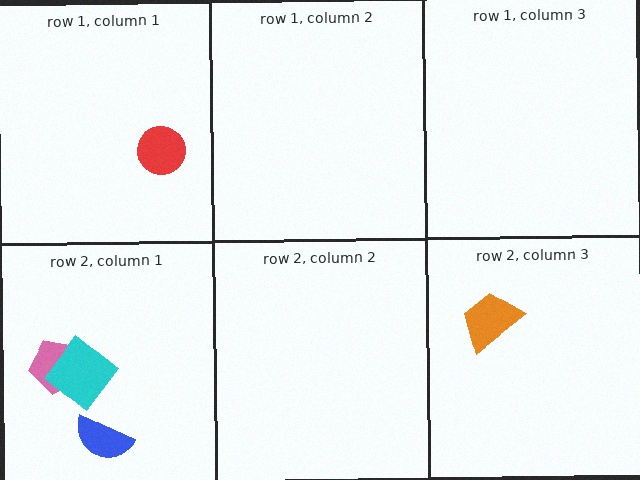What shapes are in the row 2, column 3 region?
The orange trapezoid.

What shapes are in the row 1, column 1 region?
The red circle.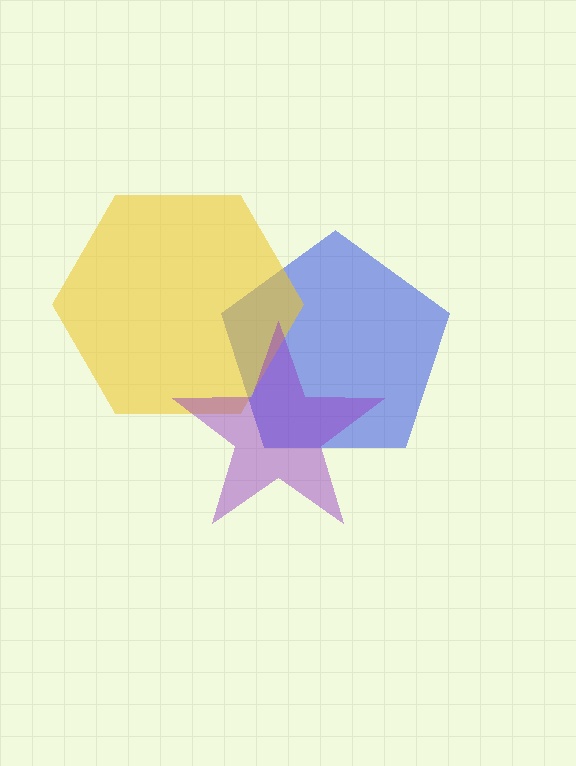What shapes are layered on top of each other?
The layered shapes are: a blue pentagon, a yellow hexagon, a purple star.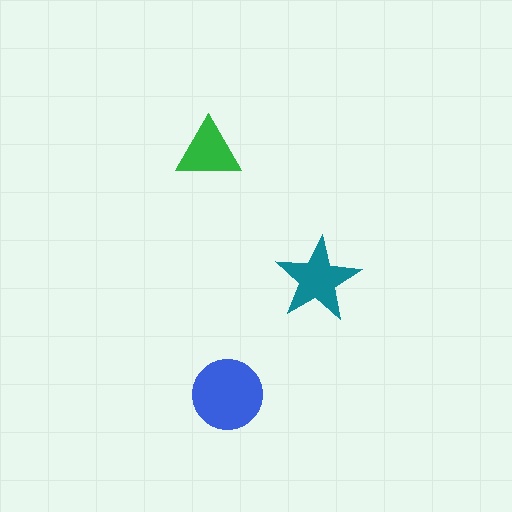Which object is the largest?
The blue circle.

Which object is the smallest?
The green triangle.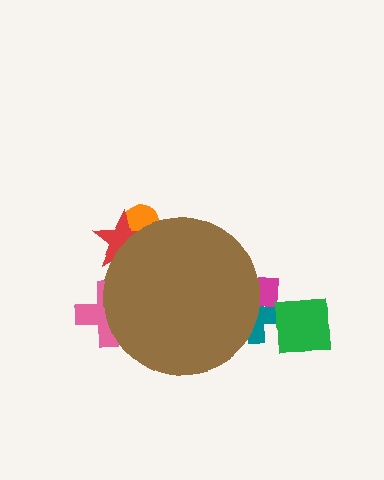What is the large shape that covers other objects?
A brown circle.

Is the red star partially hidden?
Yes, the red star is partially hidden behind the brown circle.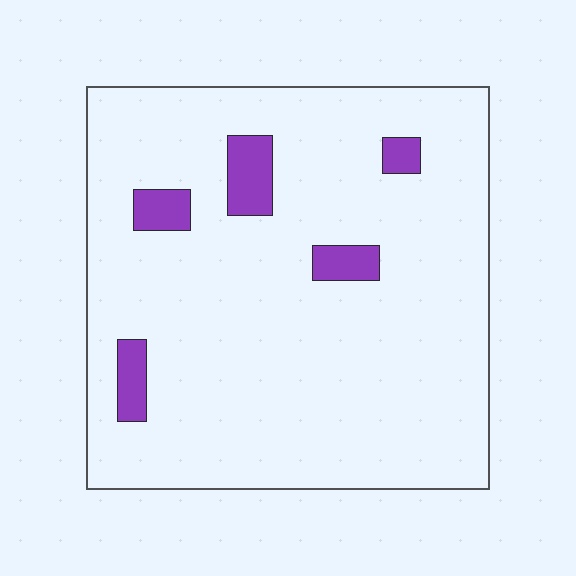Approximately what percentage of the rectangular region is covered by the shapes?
Approximately 10%.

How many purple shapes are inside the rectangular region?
5.